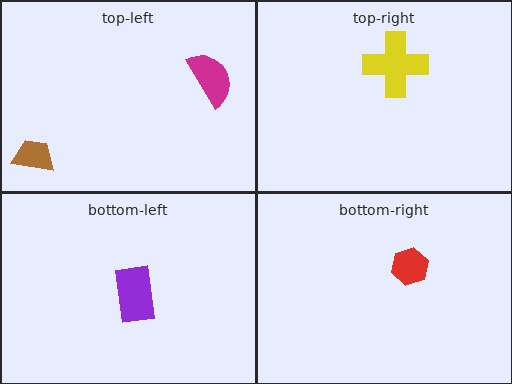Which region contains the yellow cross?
The top-right region.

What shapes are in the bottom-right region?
The red hexagon.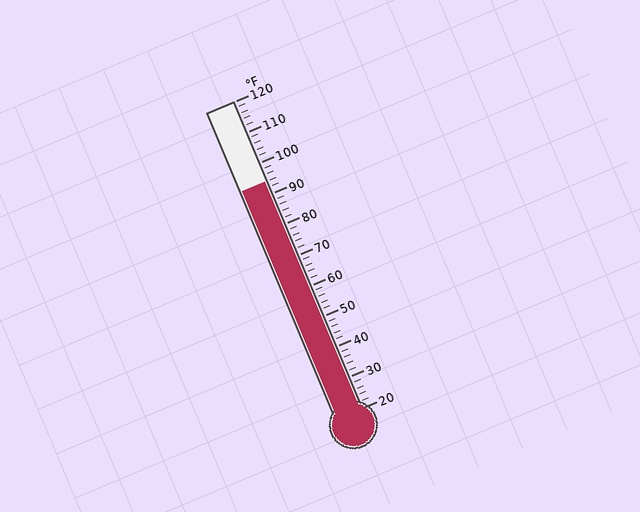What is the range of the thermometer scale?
The thermometer scale ranges from 20°F to 120°F.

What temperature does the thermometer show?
The thermometer shows approximately 94°F.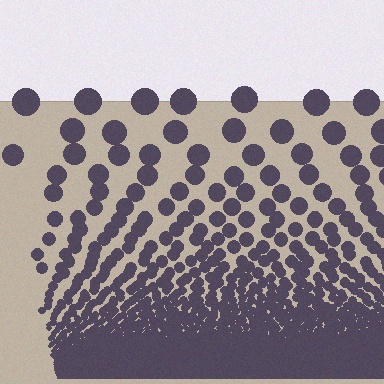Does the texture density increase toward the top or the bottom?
Density increases toward the bottom.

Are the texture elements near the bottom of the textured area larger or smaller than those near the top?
Smaller. The gradient is inverted — elements near the bottom are smaller and denser.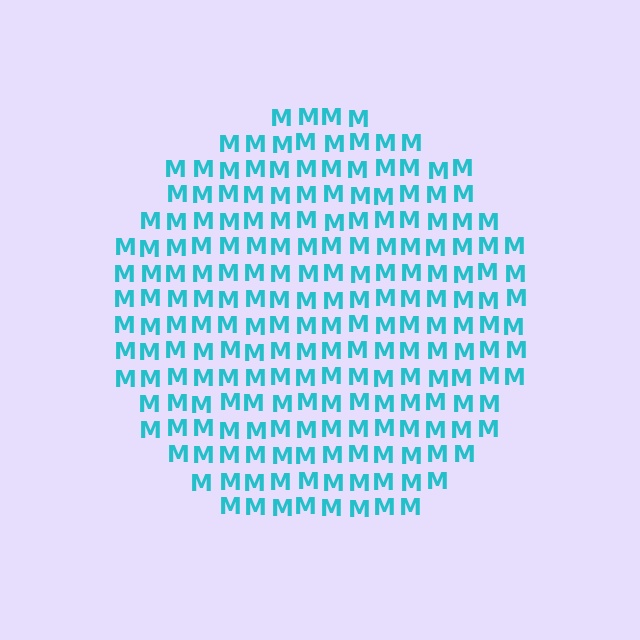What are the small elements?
The small elements are letter M's.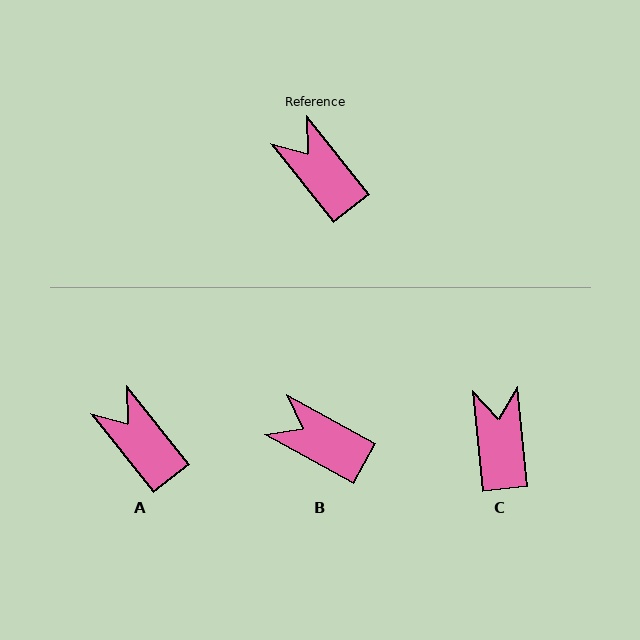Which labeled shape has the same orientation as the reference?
A.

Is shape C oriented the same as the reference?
No, it is off by about 33 degrees.